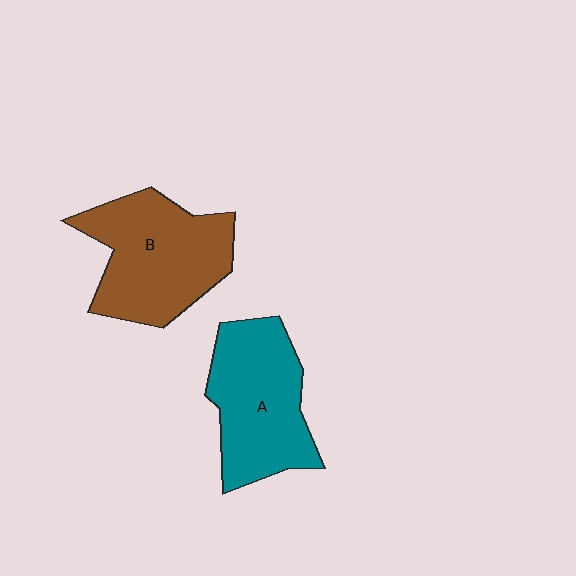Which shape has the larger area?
Shape B (brown).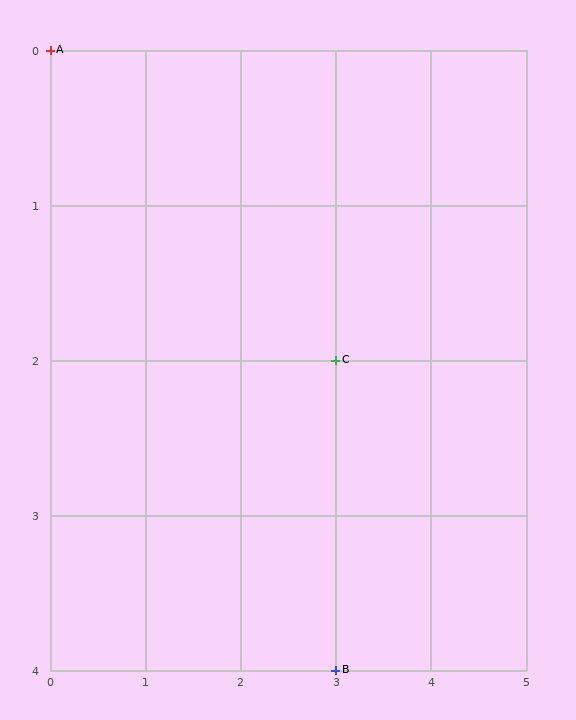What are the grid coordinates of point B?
Point B is at grid coordinates (3, 4).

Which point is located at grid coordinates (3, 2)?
Point C is at (3, 2).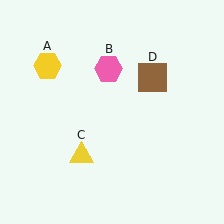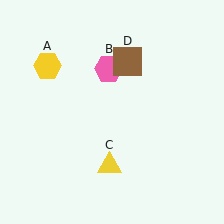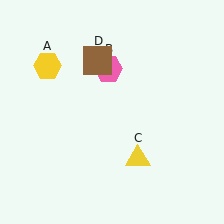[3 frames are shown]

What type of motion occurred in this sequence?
The yellow triangle (object C), brown square (object D) rotated counterclockwise around the center of the scene.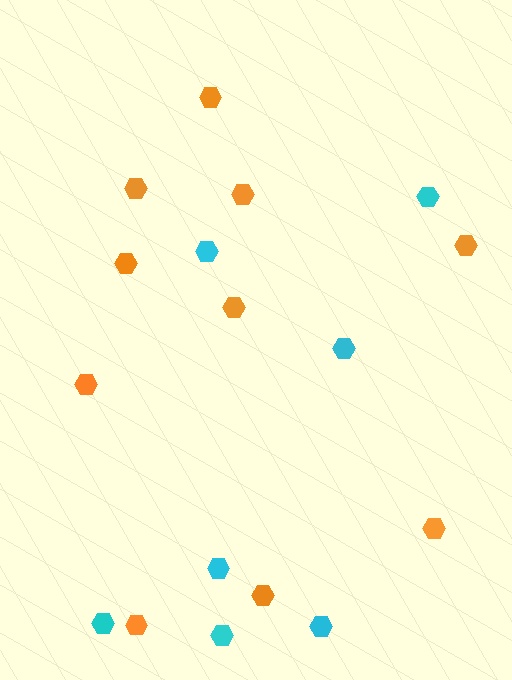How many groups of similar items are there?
There are 2 groups: one group of orange hexagons (10) and one group of cyan hexagons (7).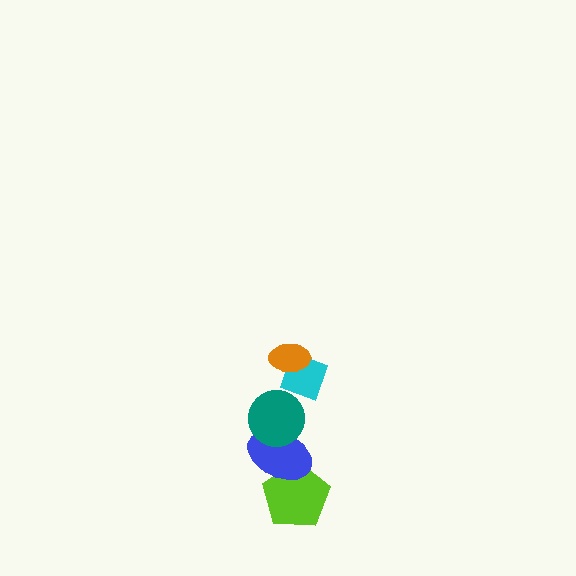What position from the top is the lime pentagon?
The lime pentagon is 5th from the top.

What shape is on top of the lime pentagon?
The blue ellipse is on top of the lime pentagon.